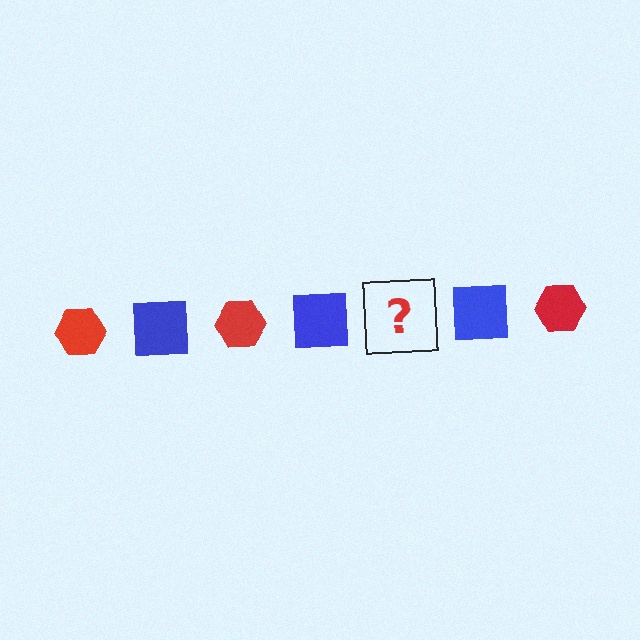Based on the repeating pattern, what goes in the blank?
The blank should be a red hexagon.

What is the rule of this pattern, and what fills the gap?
The rule is that the pattern alternates between red hexagon and blue square. The gap should be filled with a red hexagon.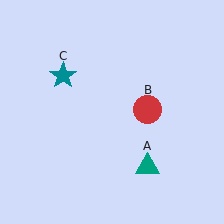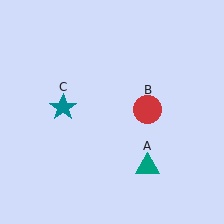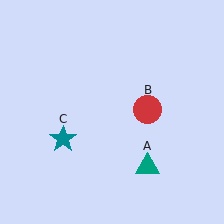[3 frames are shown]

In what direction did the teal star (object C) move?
The teal star (object C) moved down.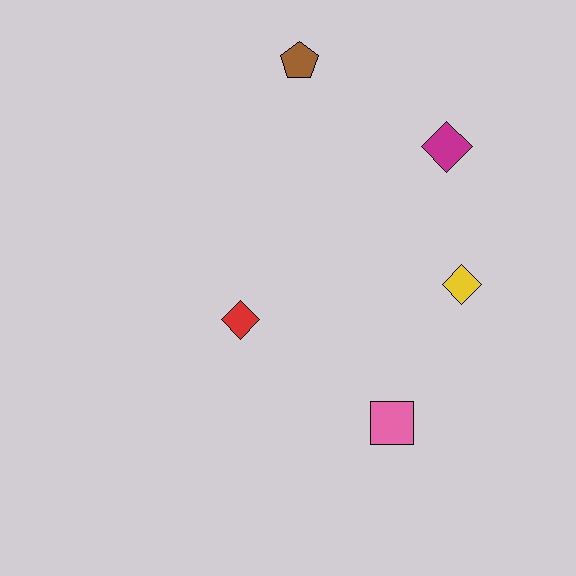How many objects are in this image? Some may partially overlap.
There are 5 objects.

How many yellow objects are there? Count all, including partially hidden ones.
There is 1 yellow object.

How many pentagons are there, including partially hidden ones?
There is 1 pentagon.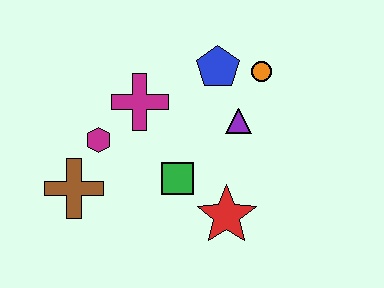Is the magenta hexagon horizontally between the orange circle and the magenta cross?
No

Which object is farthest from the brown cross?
The orange circle is farthest from the brown cross.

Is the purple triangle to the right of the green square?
Yes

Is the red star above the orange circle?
No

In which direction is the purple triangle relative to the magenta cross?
The purple triangle is to the right of the magenta cross.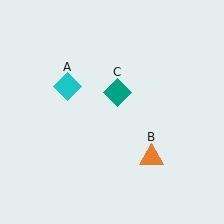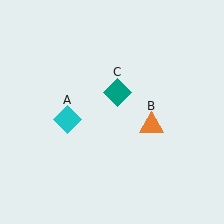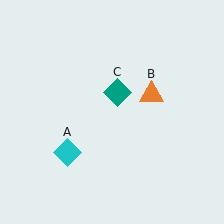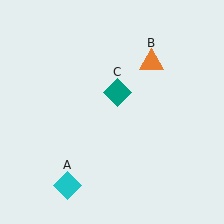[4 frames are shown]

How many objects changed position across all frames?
2 objects changed position: cyan diamond (object A), orange triangle (object B).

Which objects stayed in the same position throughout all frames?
Teal diamond (object C) remained stationary.